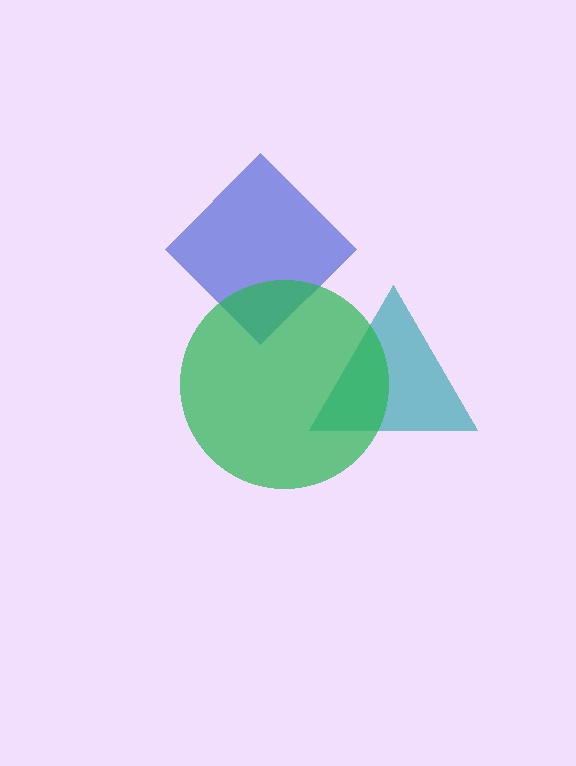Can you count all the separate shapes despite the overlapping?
Yes, there are 3 separate shapes.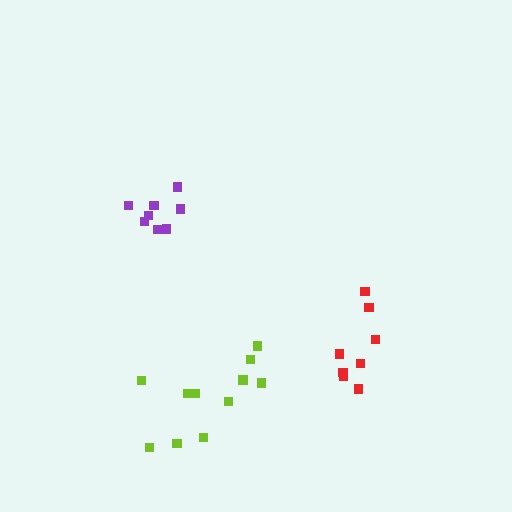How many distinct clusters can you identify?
There are 3 distinct clusters.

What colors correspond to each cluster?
The clusters are colored: purple, lime, red.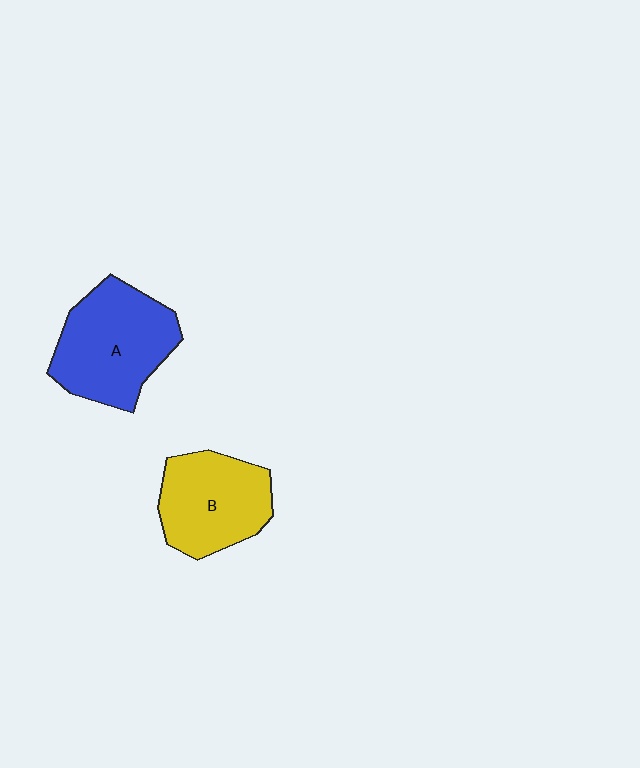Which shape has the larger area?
Shape A (blue).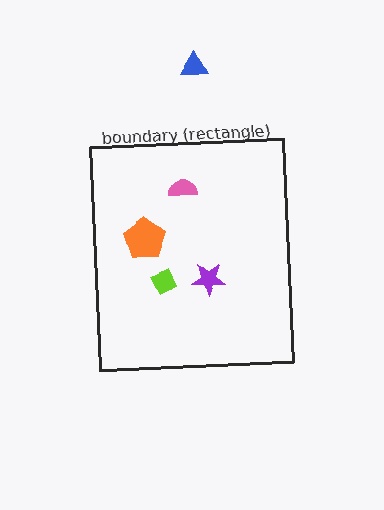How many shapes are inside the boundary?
4 inside, 1 outside.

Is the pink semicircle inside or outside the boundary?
Inside.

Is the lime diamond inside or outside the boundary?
Inside.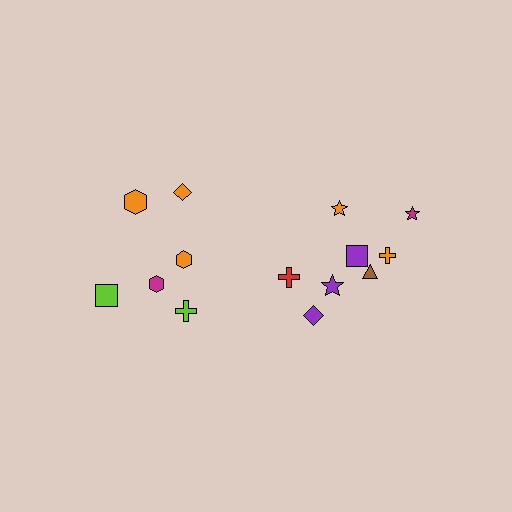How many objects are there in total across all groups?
There are 14 objects.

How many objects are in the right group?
There are 8 objects.